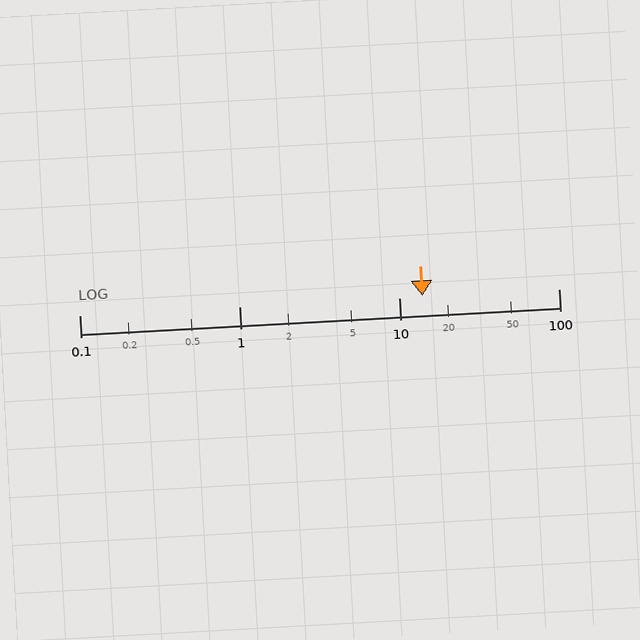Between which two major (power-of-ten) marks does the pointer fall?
The pointer is between 10 and 100.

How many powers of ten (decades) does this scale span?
The scale spans 3 decades, from 0.1 to 100.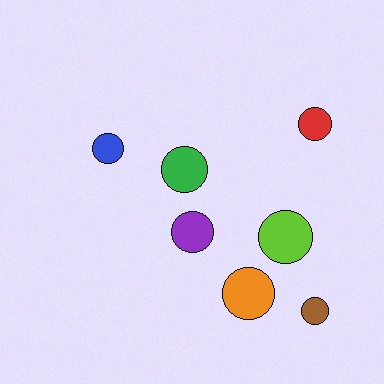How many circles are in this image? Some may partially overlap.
There are 7 circles.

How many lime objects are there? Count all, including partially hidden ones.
There is 1 lime object.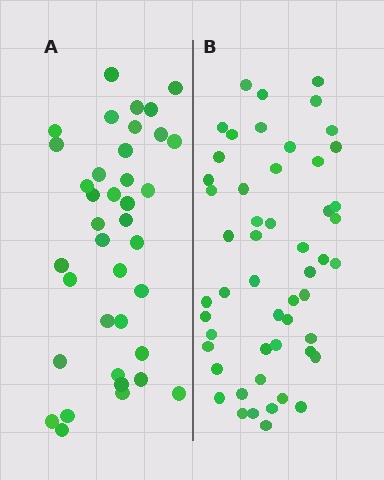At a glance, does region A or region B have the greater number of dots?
Region B (the right region) has more dots.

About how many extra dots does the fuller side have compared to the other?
Region B has approximately 15 more dots than region A.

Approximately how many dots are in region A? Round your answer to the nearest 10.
About 40 dots. (The exact count is 38, which rounds to 40.)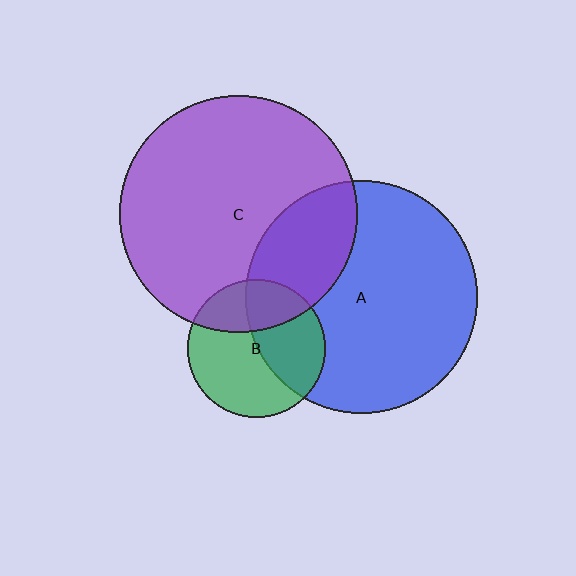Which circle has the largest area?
Circle C (purple).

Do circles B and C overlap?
Yes.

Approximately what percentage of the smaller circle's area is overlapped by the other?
Approximately 30%.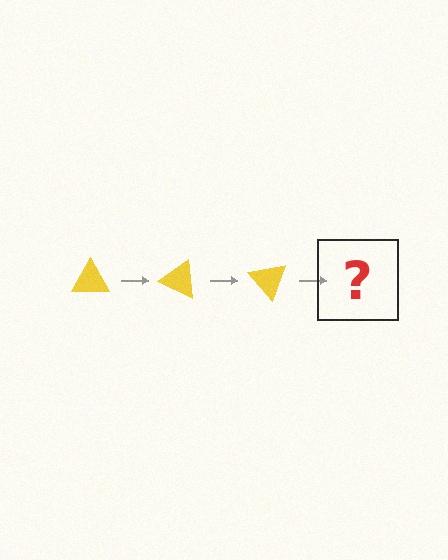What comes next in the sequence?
The next element should be a yellow triangle rotated 75 degrees.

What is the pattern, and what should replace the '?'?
The pattern is that the triangle rotates 25 degrees each step. The '?' should be a yellow triangle rotated 75 degrees.